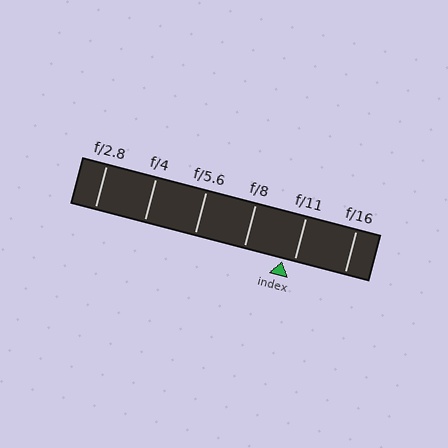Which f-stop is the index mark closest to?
The index mark is closest to f/11.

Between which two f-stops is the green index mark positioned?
The index mark is between f/8 and f/11.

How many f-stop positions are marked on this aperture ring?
There are 6 f-stop positions marked.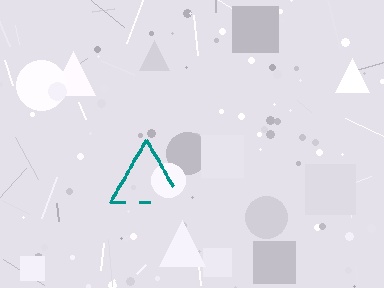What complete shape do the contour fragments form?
The contour fragments form a triangle.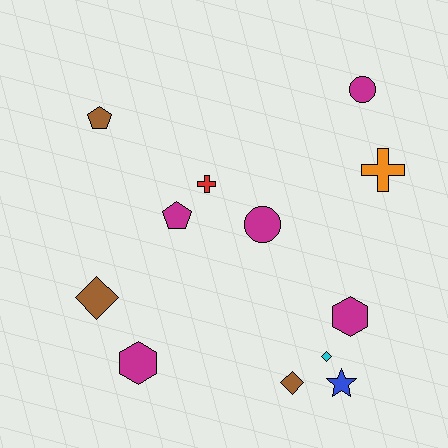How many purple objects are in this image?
There are no purple objects.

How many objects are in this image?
There are 12 objects.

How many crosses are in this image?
There are 2 crosses.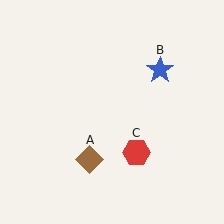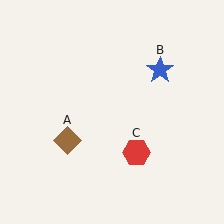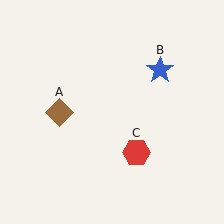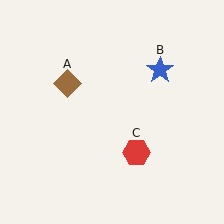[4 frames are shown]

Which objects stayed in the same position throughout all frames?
Blue star (object B) and red hexagon (object C) remained stationary.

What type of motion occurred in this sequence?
The brown diamond (object A) rotated clockwise around the center of the scene.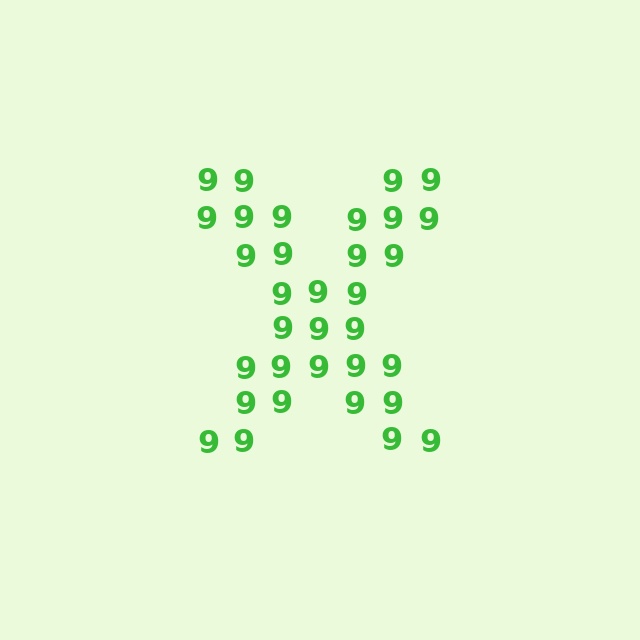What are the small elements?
The small elements are digit 9's.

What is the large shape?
The large shape is the letter X.